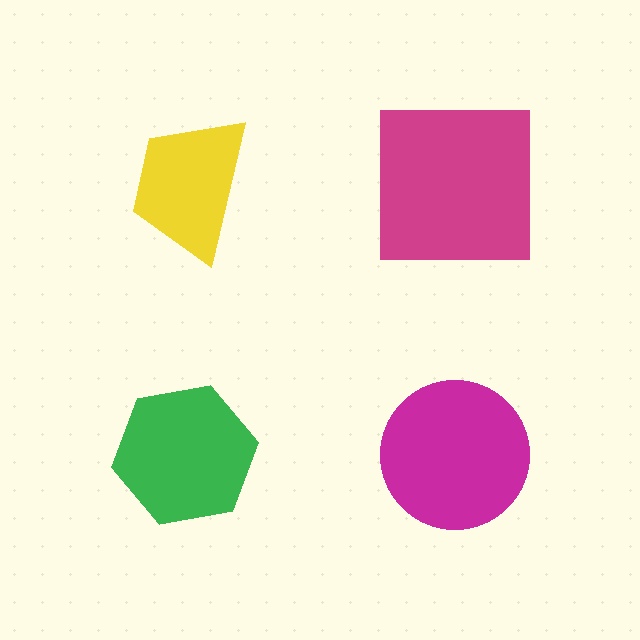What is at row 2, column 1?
A green hexagon.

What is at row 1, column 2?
A magenta square.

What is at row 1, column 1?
A yellow trapezoid.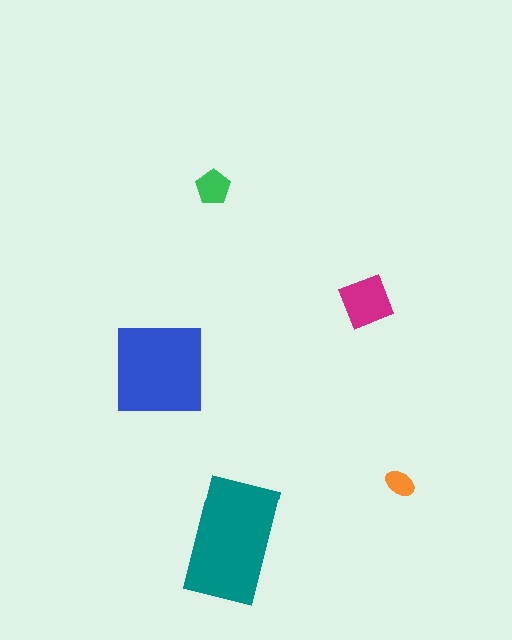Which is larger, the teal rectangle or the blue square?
The teal rectangle.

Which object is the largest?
The teal rectangle.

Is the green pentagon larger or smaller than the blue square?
Smaller.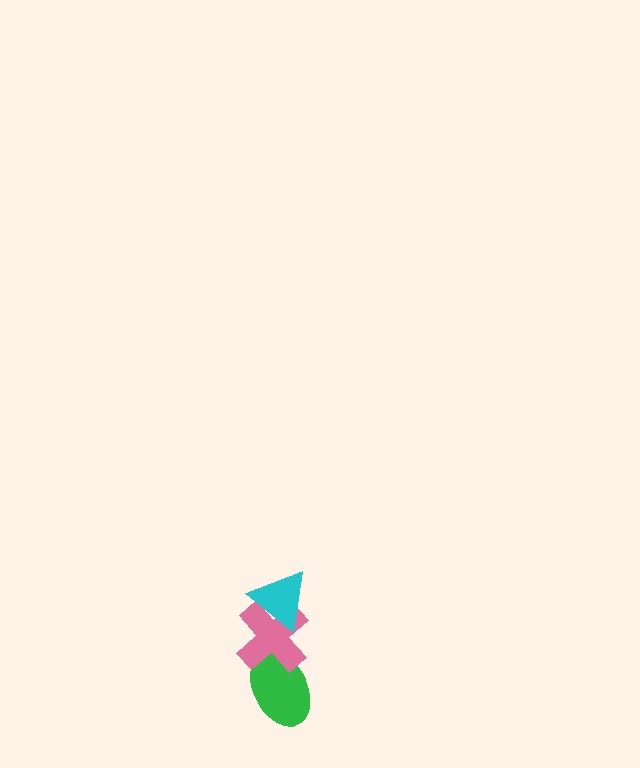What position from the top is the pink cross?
The pink cross is 2nd from the top.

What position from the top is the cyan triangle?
The cyan triangle is 1st from the top.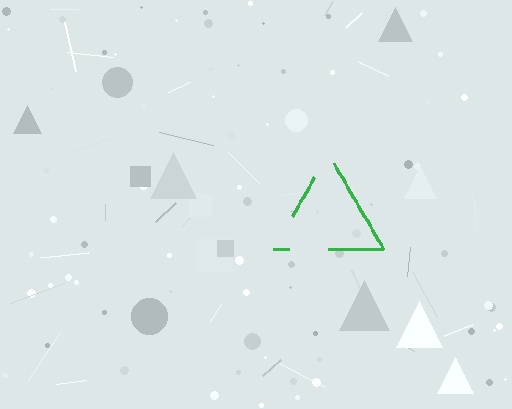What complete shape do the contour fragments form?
The contour fragments form a triangle.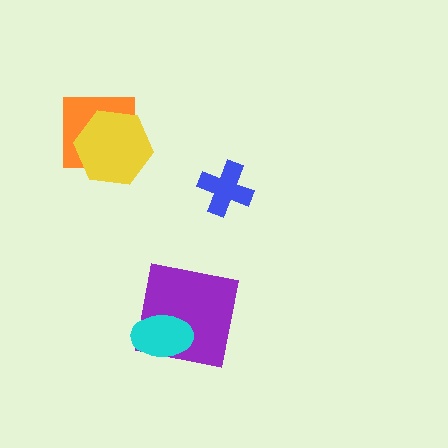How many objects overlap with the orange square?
1 object overlaps with the orange square.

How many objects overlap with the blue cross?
0 objects overlap with the blue cross.